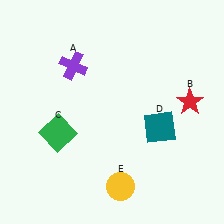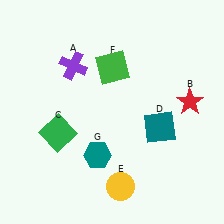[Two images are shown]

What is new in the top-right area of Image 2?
A green square (F) was added in the top-right area of Image 2.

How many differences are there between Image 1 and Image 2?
There are 2 differences between the two images.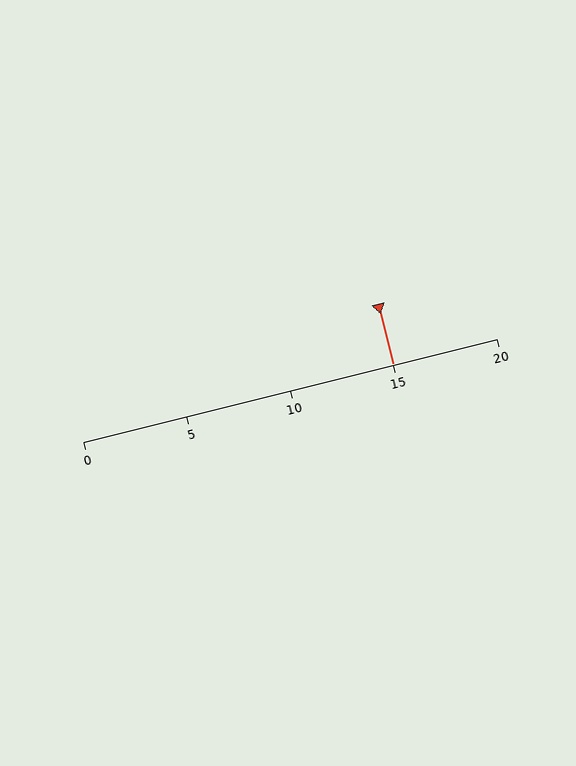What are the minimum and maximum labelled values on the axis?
The axis runs from 0 to 20.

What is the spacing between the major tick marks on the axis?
The major ticks are spaced 5 apart.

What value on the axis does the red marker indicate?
The marker indicates approximately 15.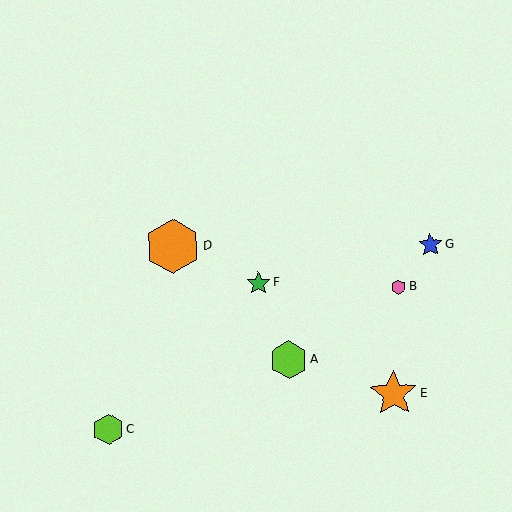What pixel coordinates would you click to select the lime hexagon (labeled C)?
Click at (108, 429) to select the lime hexagon C.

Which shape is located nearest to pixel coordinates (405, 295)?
The pink hexagon (labeled B) at (399, 287) is nearest to that location.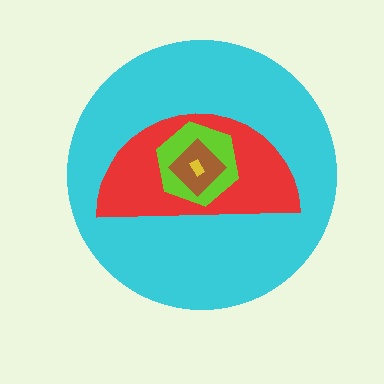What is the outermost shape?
The cyan circle.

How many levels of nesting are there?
5.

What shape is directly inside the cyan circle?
The red semicircle.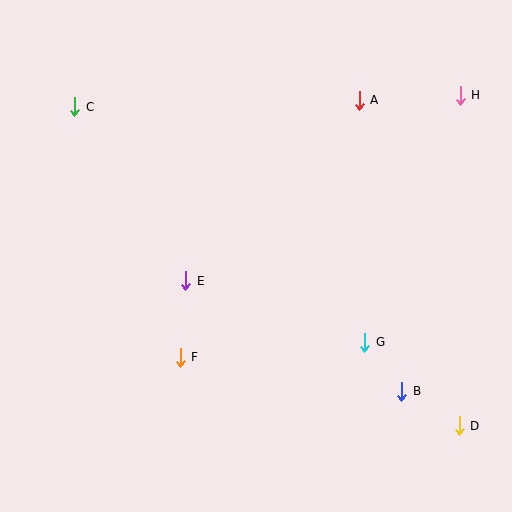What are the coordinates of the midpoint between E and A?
The midpoint between E and A is at (273, 191).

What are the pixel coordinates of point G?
Point G is at (365, 342).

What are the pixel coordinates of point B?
Point B is at (402, 391).